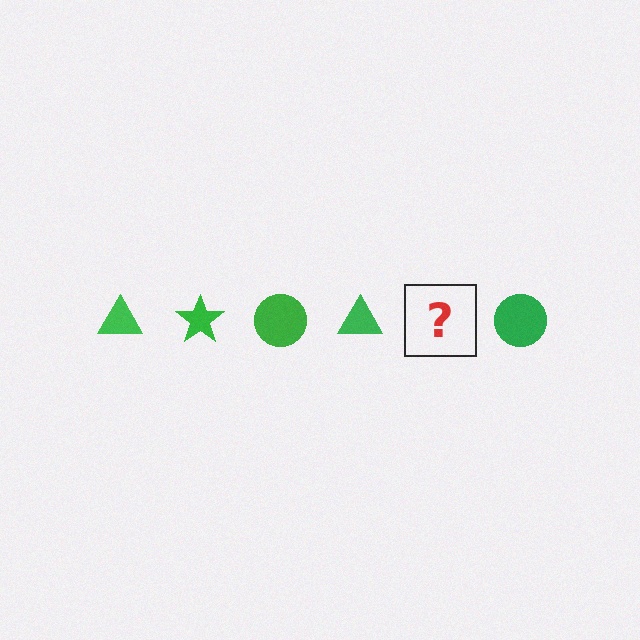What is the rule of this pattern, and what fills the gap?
The rule is that the pattern cycles through triangle, star, circle shapes in green. The gap should be filled with a green star.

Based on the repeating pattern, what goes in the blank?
The blank should be a green star.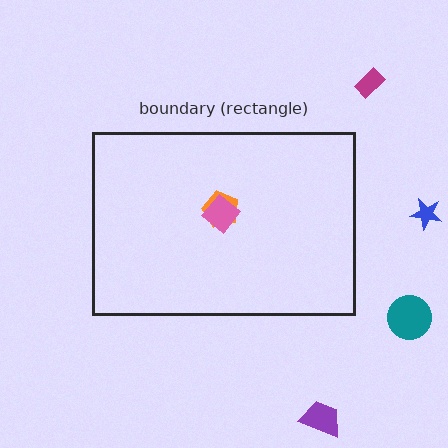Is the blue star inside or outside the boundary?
Outside.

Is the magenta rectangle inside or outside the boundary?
Outside.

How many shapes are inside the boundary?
2 inside, 4 outside.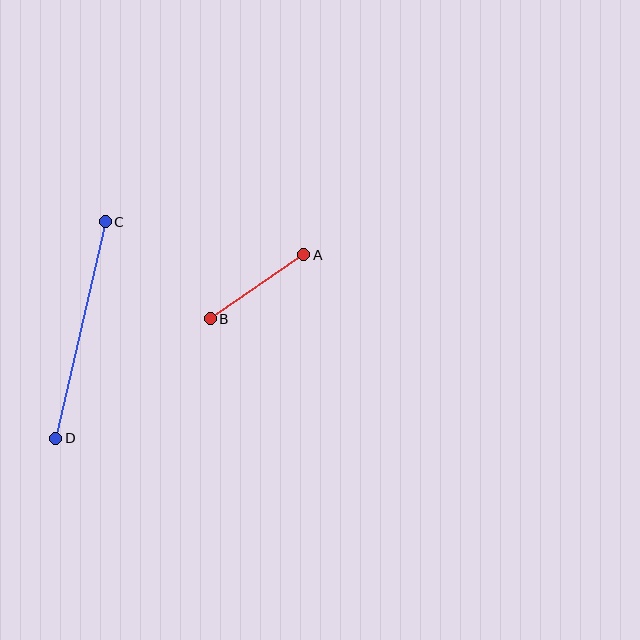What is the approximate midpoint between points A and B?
The midpoint is at approximately (257, 287) pixels.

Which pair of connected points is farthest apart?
Points C and D are farthest apart.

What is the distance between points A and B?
The distance is approximately 114 pixels.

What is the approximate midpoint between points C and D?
The midpoint is at approximately (80, 330) pixels.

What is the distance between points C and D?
The distance is approximately 222 pixels.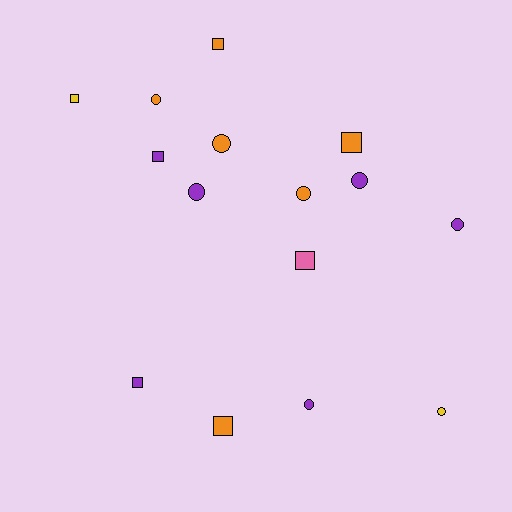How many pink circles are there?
There are no pink circles.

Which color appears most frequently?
Orange, with 6 objects.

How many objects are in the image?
There are 15 objects.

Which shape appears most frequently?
Circle, with 8 objects.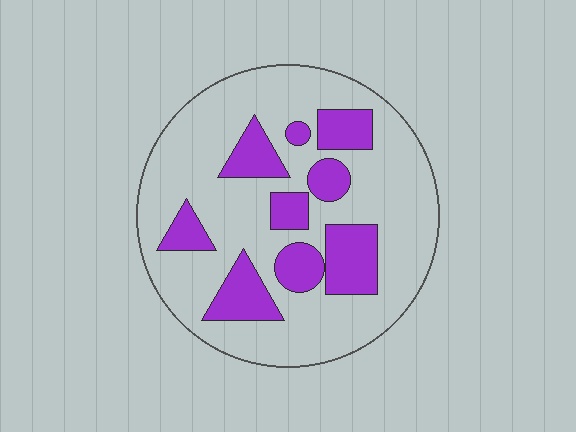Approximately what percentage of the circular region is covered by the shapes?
Approximately 25%.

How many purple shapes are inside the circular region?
9.